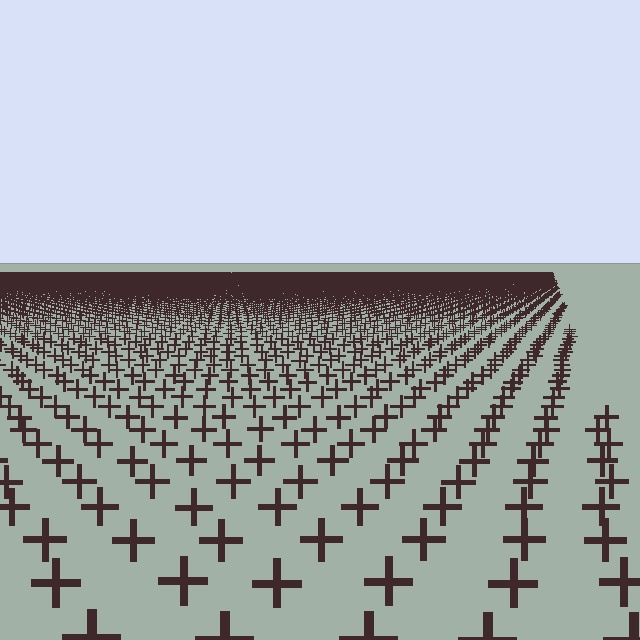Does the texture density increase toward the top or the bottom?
Density increases toward the top.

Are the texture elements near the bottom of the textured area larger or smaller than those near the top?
Larger. Near the bottom, elements are closer to the viewer and appear at a bigger on-screen size.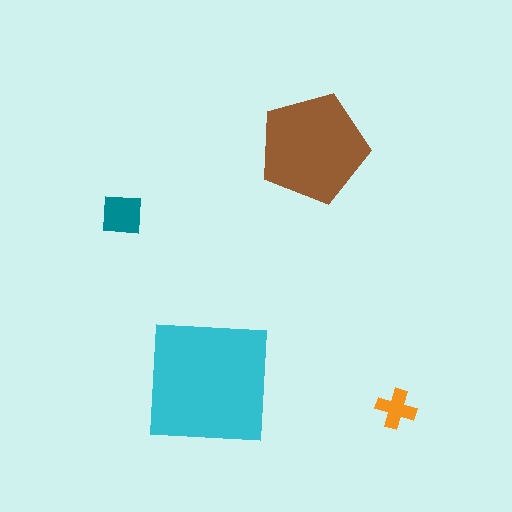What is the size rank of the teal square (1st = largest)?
3rd.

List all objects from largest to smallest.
The cyan square, the brown pentagon, the teal square, the orange cross.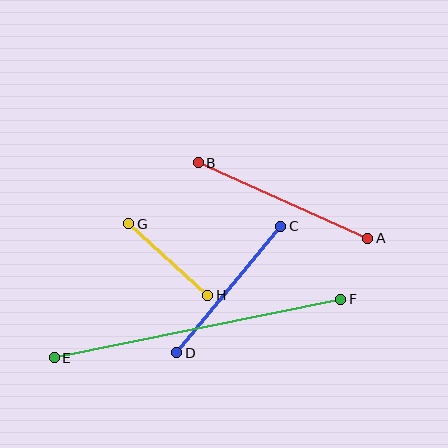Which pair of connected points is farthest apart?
Points E and F are farthest apart.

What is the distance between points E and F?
The distance is approximately 292 pixels.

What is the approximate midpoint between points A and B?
The midpoint is at approximately (283, 201) pixels.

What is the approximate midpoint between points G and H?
The midpoint is at approximately (168, 259) pixels.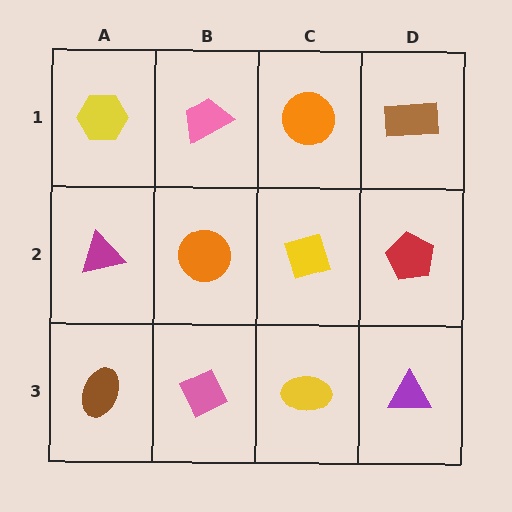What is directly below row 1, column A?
A magenta triangle.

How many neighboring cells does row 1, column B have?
3.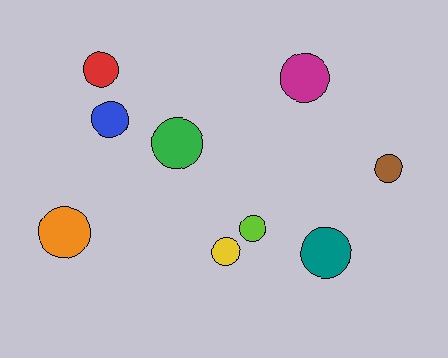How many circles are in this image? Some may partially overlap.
There are 9 circles.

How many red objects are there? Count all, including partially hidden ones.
There is 1 red object.